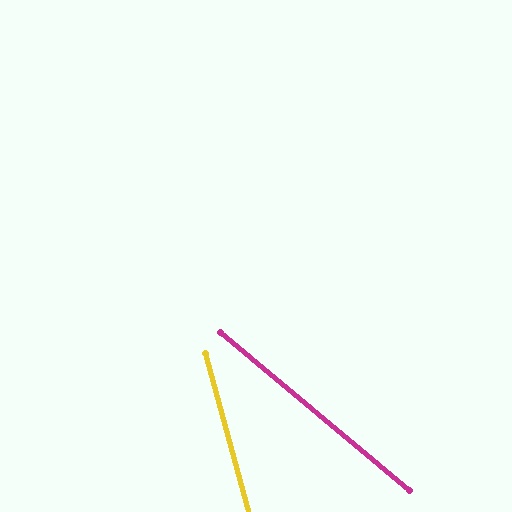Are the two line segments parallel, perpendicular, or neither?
Neither parallel nor perpendicular — they differ by about 35°.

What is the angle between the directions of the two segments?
Approximately 35 degrees.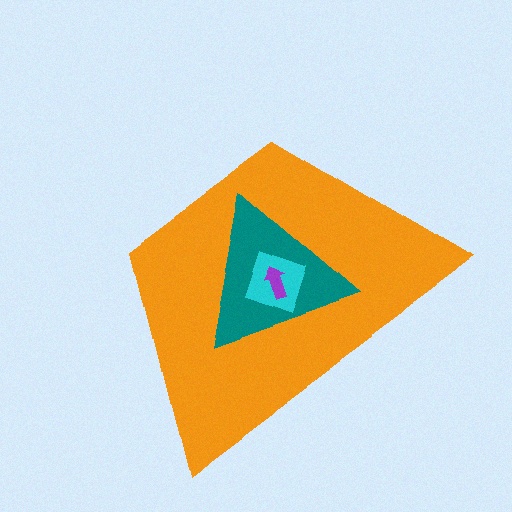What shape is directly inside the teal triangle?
The cyan square.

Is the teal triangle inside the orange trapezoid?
Yes.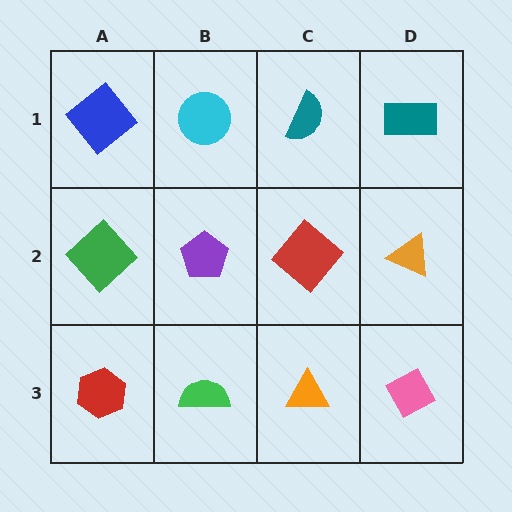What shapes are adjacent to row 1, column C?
A red diamond (row 2, column C), a cyan circle (row 1, column B), a teal rectangle (row 1, column D).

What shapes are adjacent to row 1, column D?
An orange triangle (row 2, column D), a teal semicircle (row 1, column C).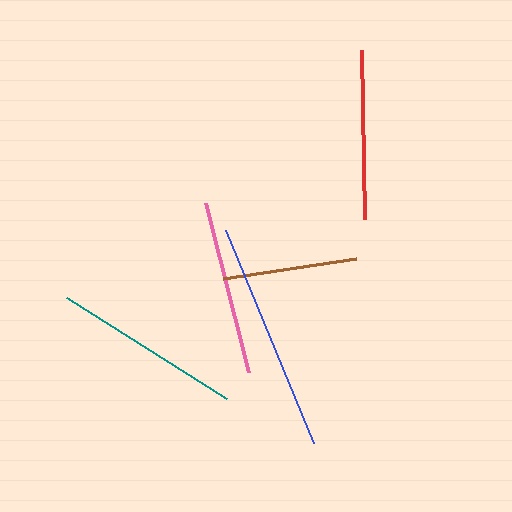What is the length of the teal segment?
The teal segment is approximately 190 pixels long.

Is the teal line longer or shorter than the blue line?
The blue line is longer than the teal line.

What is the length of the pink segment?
The pink segment is approximately 174 pixels long.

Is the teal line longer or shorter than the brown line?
The teal line is longer than the brown line.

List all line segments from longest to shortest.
From longest to shortest: blue, teal, pink, red, brown.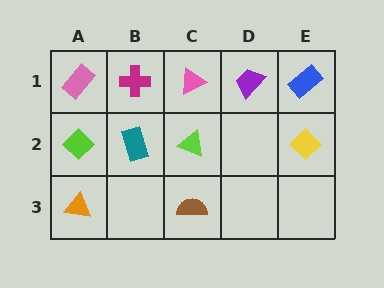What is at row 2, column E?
A yellow diamond.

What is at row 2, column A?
A lime diamond.